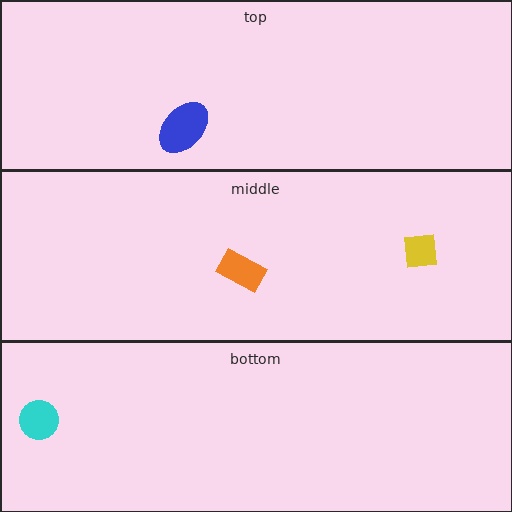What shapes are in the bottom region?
The cyan circle.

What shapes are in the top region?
The blue ellipse.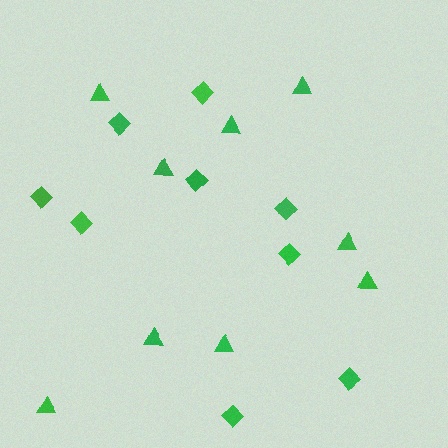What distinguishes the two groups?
There are 2 groups: one group of triangles (9) and one group of diamonds (9).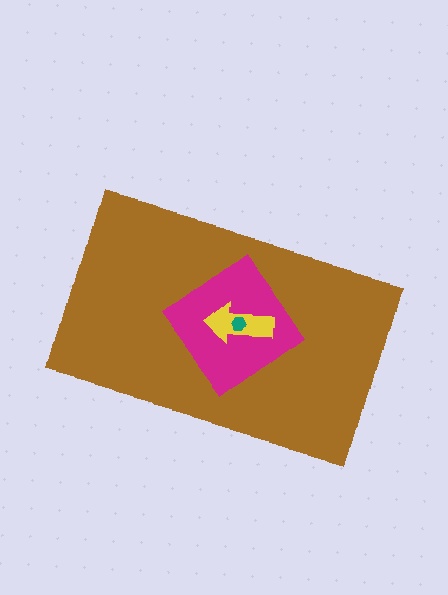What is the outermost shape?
The brown rectangle.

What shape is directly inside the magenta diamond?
The yellow arrow.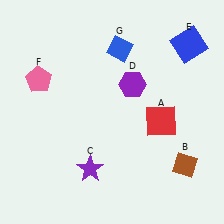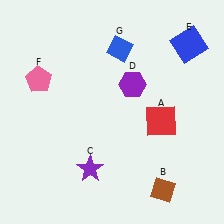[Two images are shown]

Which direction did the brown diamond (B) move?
The brown diamond (B) moved down.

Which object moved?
The brown diamond (B) moved down.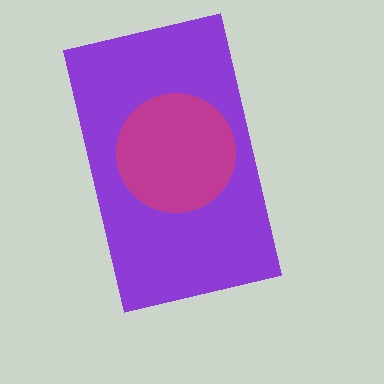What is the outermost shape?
The purple rectangle.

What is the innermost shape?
The magenta circle.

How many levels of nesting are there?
2.